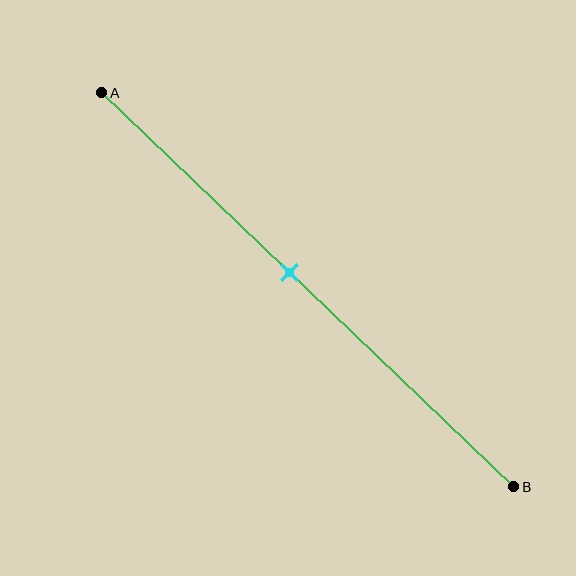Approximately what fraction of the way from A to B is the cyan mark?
The cyan mark is approximately 45% of the way from A to B.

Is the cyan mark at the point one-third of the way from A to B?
No, the mark is at about 45% from A, not at the 33% one-third point.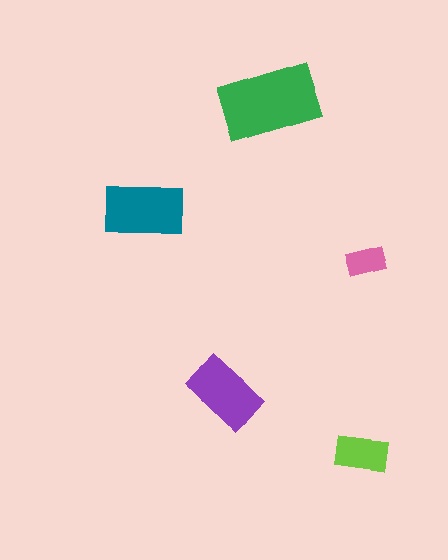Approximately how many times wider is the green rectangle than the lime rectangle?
About 2 times wider.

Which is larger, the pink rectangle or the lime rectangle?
The lime one.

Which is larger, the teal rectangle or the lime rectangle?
The teal one.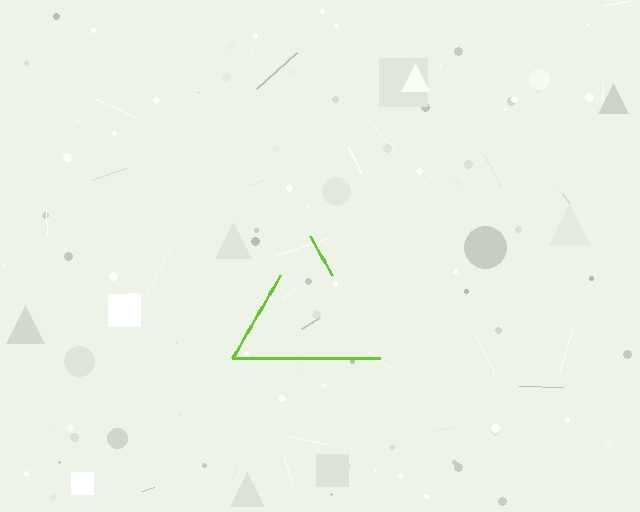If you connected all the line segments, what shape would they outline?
They would outline a triangle.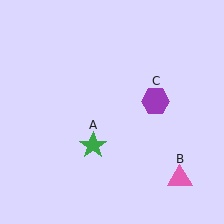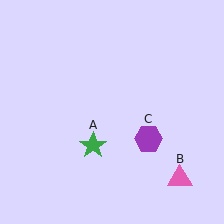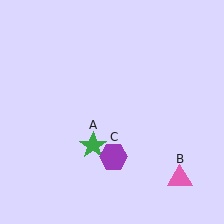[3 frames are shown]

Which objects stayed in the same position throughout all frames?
Green star (object A) and pink triangle (object B) remained stationary.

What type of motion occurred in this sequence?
The purple hexagon (object C) rotated clockwise around the center of the scene.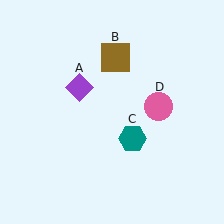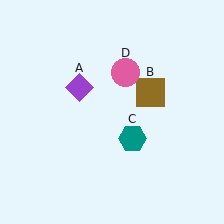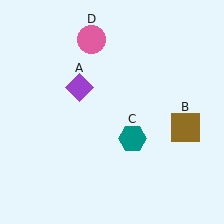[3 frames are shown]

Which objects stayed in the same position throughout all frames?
Purple diamond (object A) and teal hexagon (object C) remained stationary.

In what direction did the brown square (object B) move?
The brown square (object B) moved down and to the right.